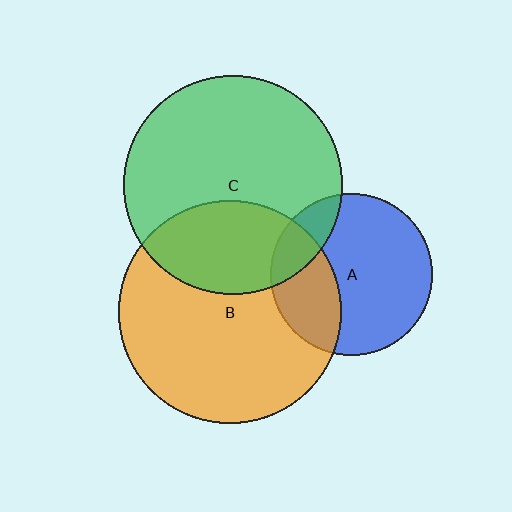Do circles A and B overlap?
Yes.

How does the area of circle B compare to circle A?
Approximately 1.9 times.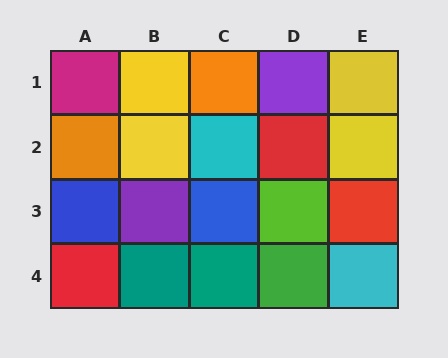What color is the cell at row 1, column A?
Magenta.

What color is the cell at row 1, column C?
Orange.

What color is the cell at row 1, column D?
Purple.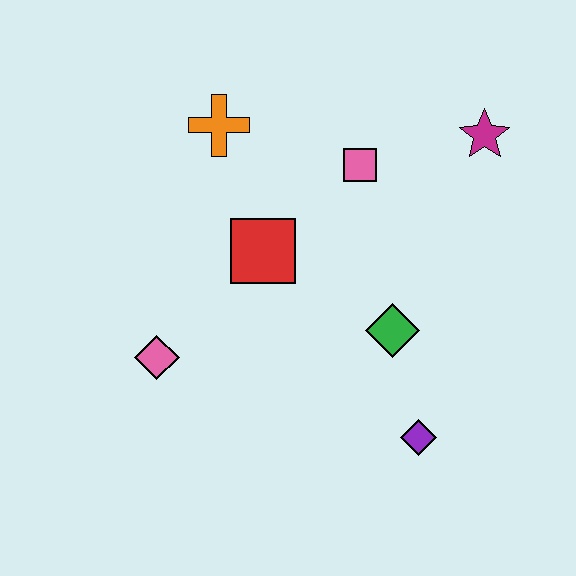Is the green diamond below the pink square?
Yes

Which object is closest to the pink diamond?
The red square is closest to the pink diamond.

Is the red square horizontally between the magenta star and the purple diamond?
No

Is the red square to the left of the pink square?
Yes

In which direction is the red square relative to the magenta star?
The red square is to the left of the magenta star.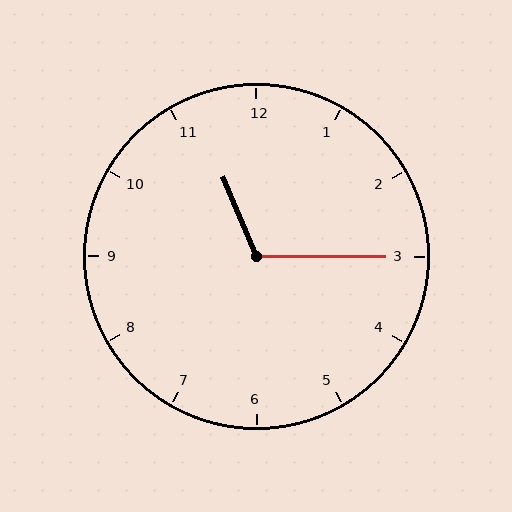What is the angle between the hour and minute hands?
Approximately 112 degrees.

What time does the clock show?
11:15.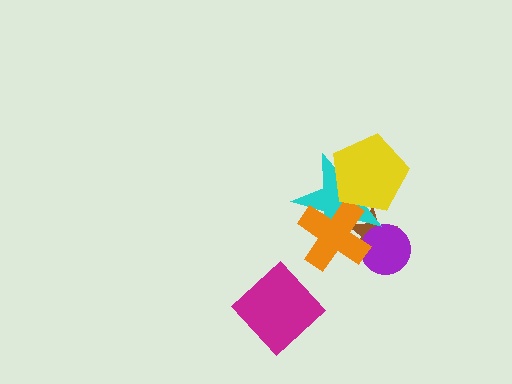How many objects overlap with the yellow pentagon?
2 objects overlap with the yellow pentagon.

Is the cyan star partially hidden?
Yes, it is partially covered by another shape.